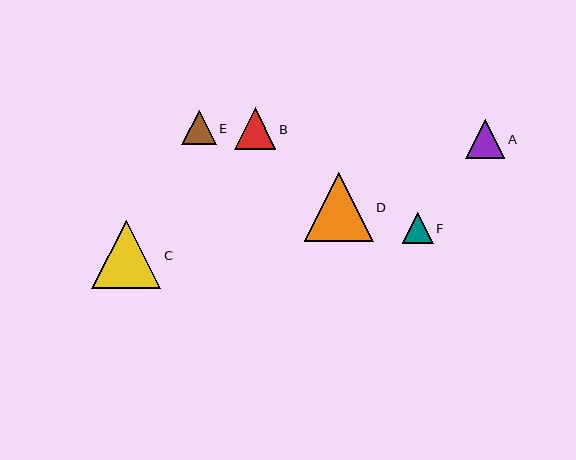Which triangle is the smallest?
Triangle F is the smallest with a size of approximately 31 pixels.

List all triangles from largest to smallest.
From largest to smallest: D, C, B, A, E, F.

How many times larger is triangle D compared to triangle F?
Triangle D is approximately 2.2 times the size of triangle F.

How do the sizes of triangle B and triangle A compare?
Triangle B and triangle A are approximately the same size.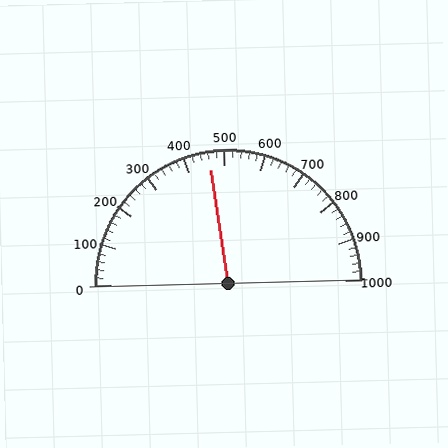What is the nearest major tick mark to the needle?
The nearest major tick mark is 500.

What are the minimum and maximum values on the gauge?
The gauge ranges from 0 to 1000.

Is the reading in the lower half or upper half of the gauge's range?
The reading is in the lower half of the range (0 to 1000).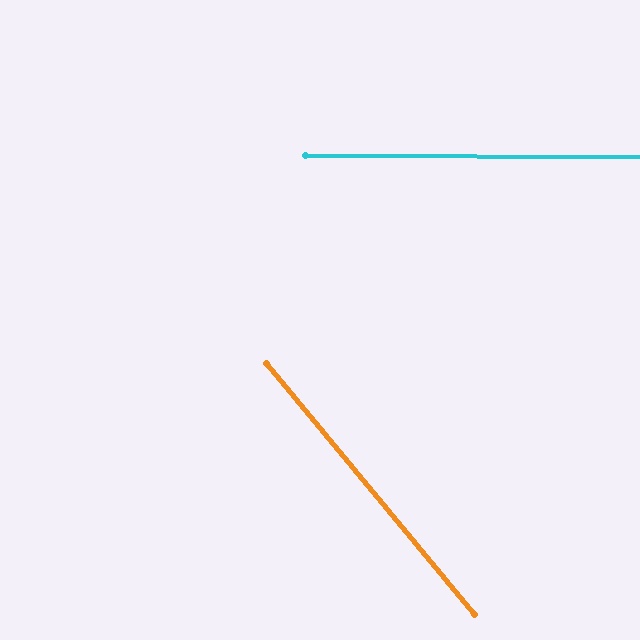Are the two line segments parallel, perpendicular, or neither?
Neither parallel nor perpendicular — they differ by about 50°.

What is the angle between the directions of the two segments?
Approximately 50 degrees.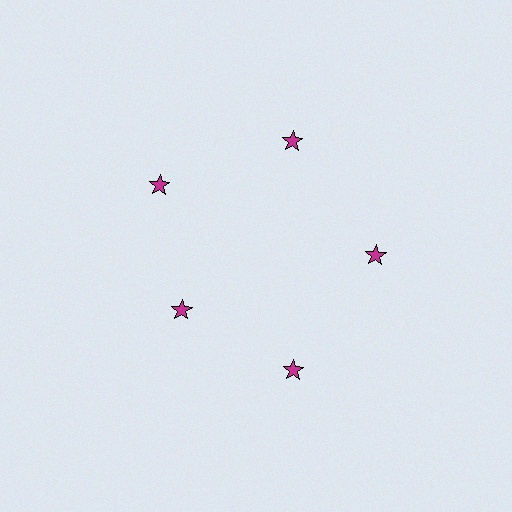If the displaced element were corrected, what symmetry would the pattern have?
It would have 5-fold rotational symmetry — the pattern would map onto itself every 72 degrees.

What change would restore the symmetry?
The symmetry would be restored by moving it outward, back onto the ring so that all 5 stars sit at equal angles and equal distance from the center.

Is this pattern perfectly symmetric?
No. The 5 magenta stars are arranged in a ring, but one element near the 8 o'clock position is pulled inward toward the center, breaking the 5-fold rotational symmetry.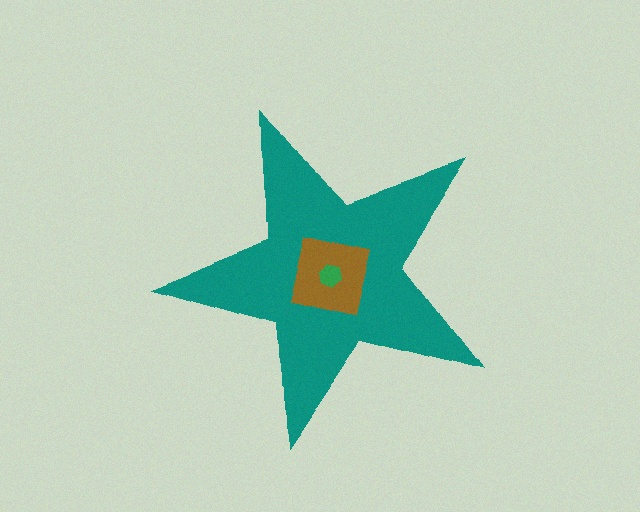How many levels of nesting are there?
3.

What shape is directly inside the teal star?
The brown square.